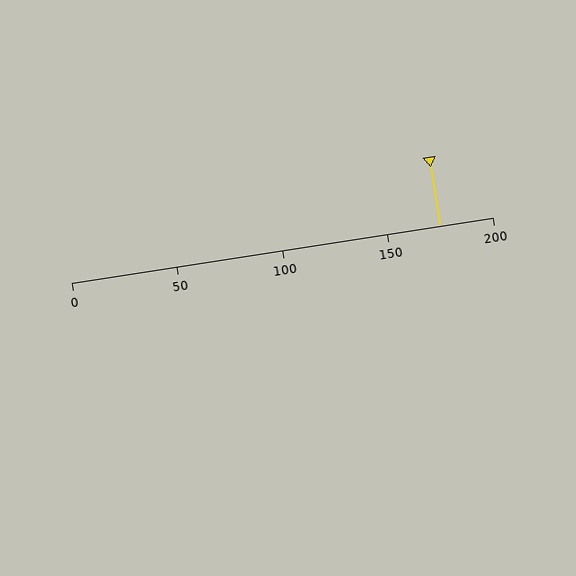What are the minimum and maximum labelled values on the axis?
The axis runs from 0 to 200.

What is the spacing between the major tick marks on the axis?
The major ticks are spaced 50 apart.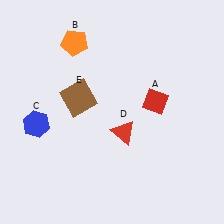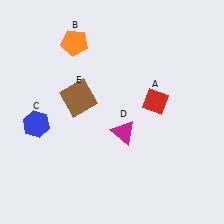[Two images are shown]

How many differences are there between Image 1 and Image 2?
There is 1 difference between the two images.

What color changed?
The triangle (D) changed from red in Image 1 to magenta in Image 2.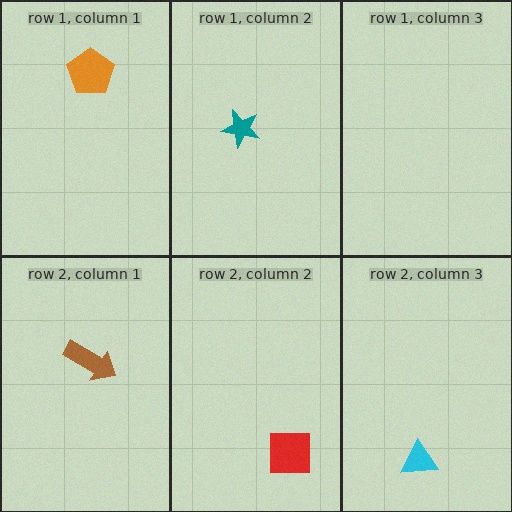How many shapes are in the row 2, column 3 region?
1.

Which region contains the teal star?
The row 1, column 2 region.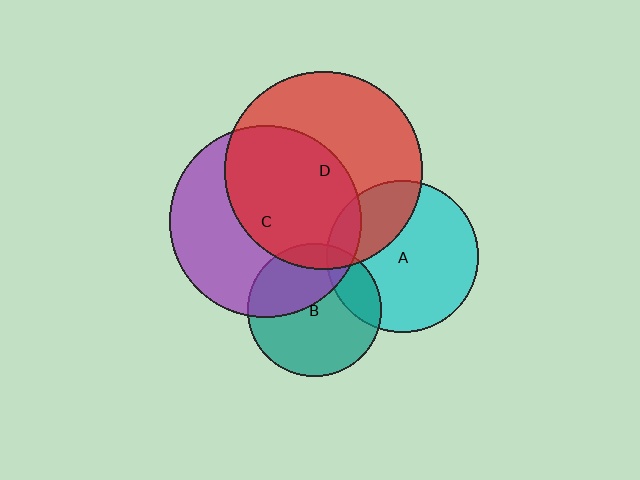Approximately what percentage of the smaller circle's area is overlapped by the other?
Approximately 50%.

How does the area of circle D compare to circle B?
Approximately 2.2 times.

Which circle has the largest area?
Circle D (red).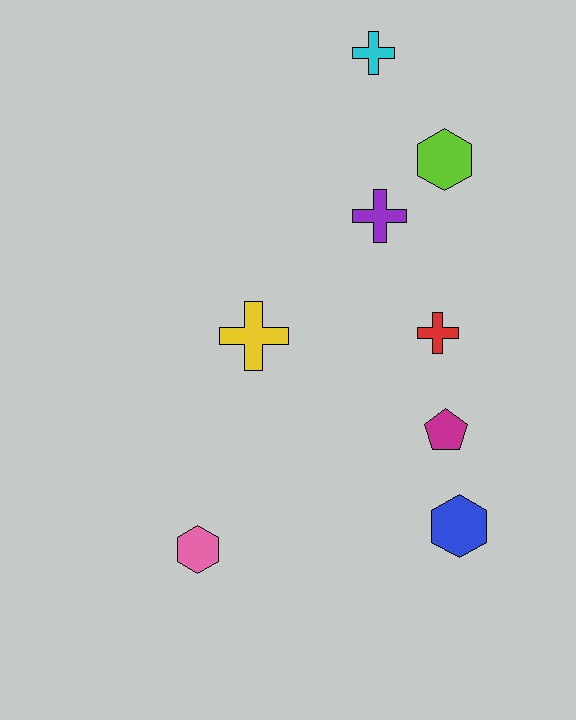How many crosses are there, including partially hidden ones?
There are 4 crosses.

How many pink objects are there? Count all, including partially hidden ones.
There is 1 pink object.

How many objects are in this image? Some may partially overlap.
There are 8 objects.